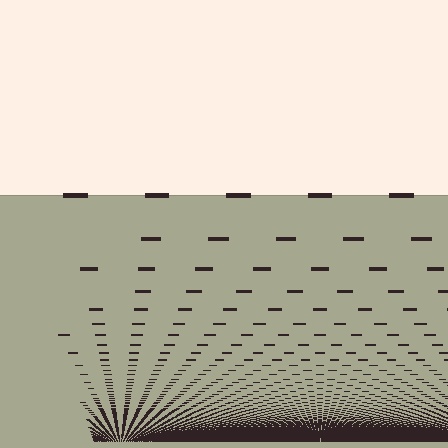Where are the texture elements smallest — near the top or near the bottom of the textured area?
Near the bottom.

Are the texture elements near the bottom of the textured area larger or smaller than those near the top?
Smaller. The gradient is inverted — elements near the bottom are smaller and denser.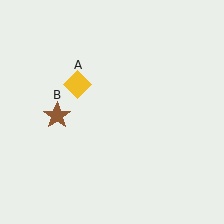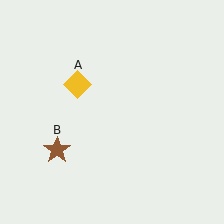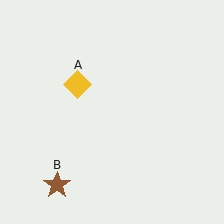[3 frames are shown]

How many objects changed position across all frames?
1 object changed position: brown star (object B).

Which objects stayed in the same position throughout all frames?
Yellow diamond (object A) remained stationary.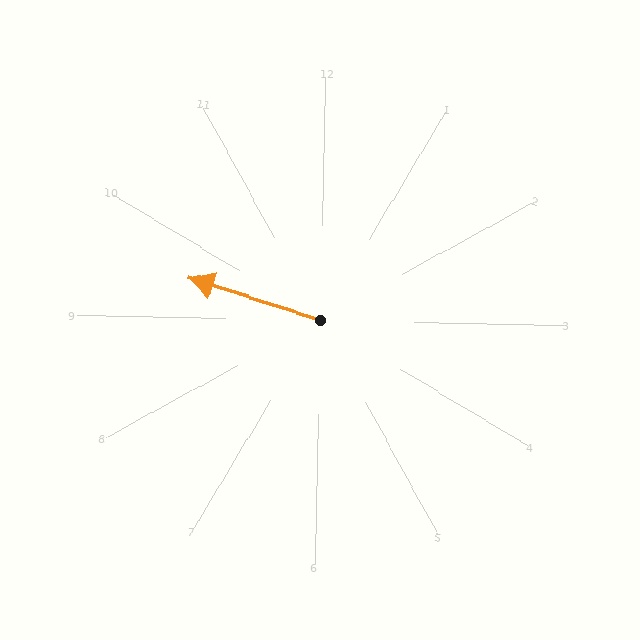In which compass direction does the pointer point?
West.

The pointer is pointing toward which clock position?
Roughly 10 o'clock.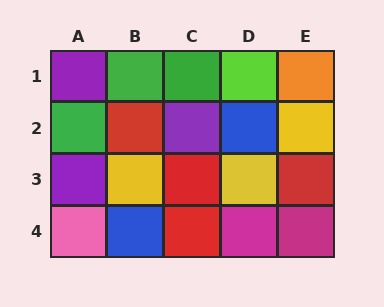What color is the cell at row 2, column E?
Yellow.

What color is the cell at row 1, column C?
Green.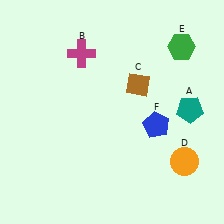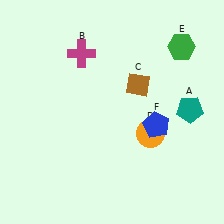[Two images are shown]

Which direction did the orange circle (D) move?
The orange circle (D) moved left.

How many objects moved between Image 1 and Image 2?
1 object moved between the two images.